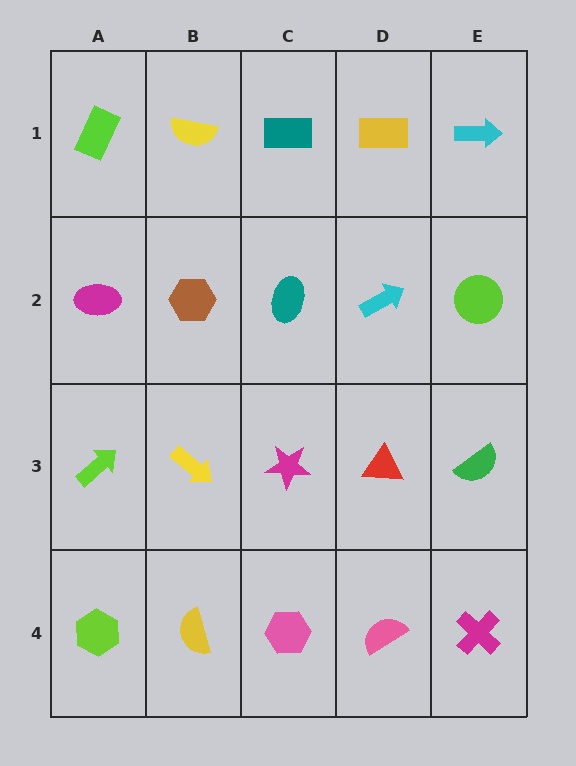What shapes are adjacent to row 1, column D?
A cyan arrow (row 2, column D), a teal rectangle (row 1, column C), a cyan arrow (row 1, column E).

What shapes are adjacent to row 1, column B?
A brown hexagon (row 2, column B), a lime rectangle (row 1, column A), a teal rectangle (row 1, column C).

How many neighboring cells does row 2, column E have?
3.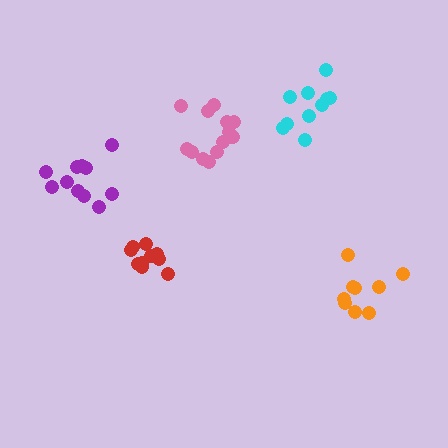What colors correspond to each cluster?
The clusters are colored: pink, orange, red, cyan, purple.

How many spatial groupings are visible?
There are 5 spatial groupings.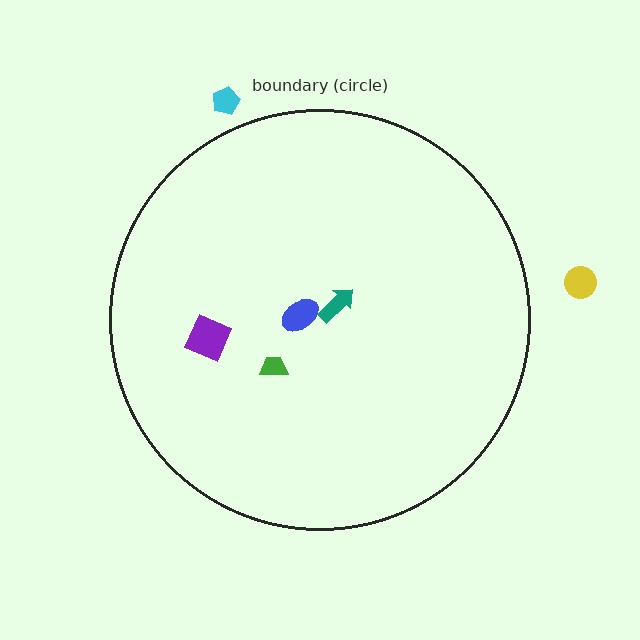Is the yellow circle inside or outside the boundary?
Outside.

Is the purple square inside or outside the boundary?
Inside.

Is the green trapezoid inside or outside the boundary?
Inside.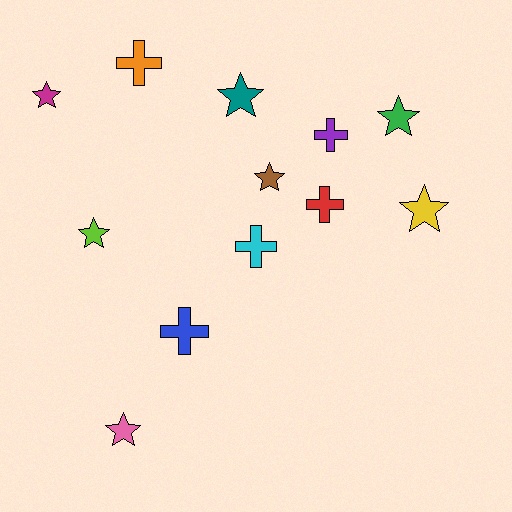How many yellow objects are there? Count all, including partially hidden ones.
There is 1 yellow object.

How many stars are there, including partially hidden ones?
There are 7 stars.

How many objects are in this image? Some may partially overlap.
There are 12 objects.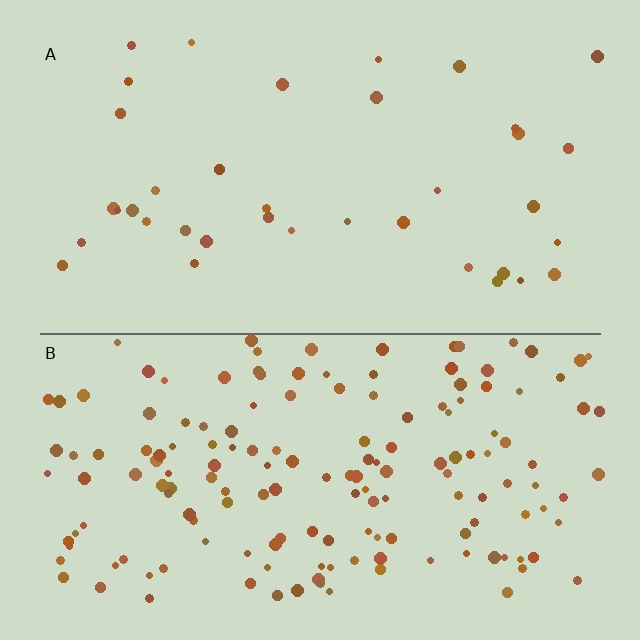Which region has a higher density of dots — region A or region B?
B (the bottom).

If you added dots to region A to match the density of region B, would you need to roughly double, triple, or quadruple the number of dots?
Approximately quadruple.